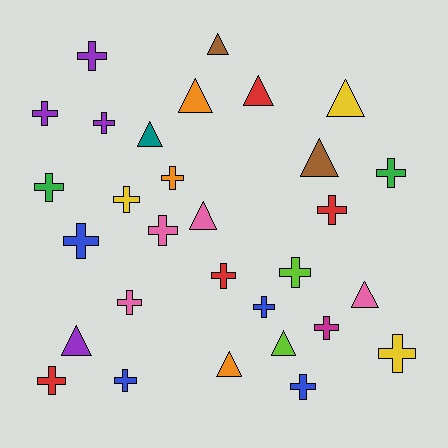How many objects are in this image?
There are 30 objects.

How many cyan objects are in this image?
There are no cyan objects.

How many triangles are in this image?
There are 11 triangles.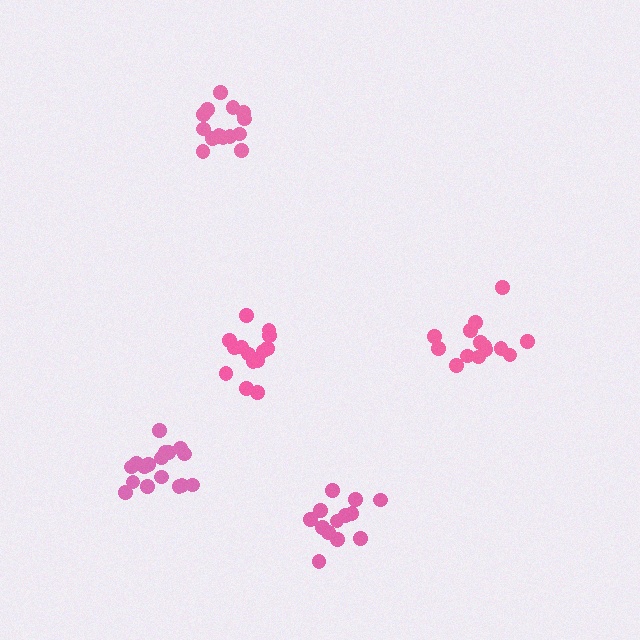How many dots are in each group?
Group 1: 15 dots, Group 2: 14 dots, Group 3: 14 dots, Group 4: 13 dots, Group 5: 17 dots (73 total).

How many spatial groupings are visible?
There are 5 spatial groupings.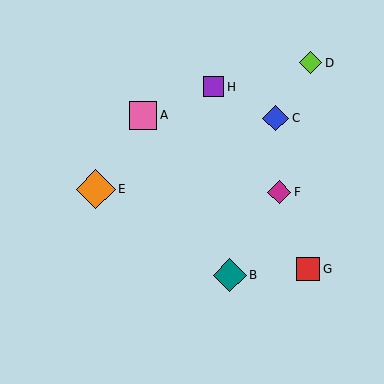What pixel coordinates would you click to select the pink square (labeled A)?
Click at (143, 115) to select the pink square A.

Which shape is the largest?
The orange diamond (labeled E) is the largest.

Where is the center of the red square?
The center of the red square is at (308, 269).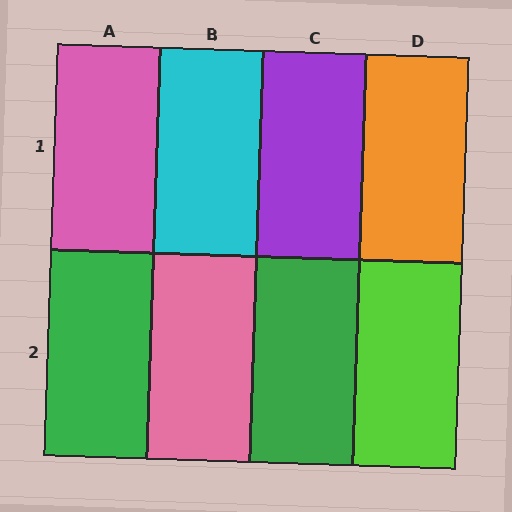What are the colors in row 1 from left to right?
Pink, cyan, purple, orange.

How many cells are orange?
1 cell is orange.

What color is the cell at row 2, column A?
Green.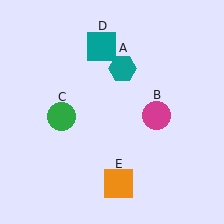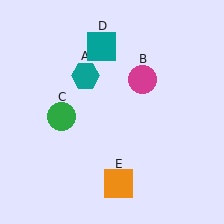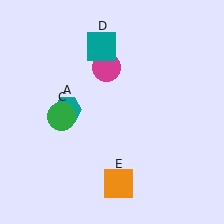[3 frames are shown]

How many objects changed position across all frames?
2 objects changed position: teal hexagon (object A), magenta circle (object B).